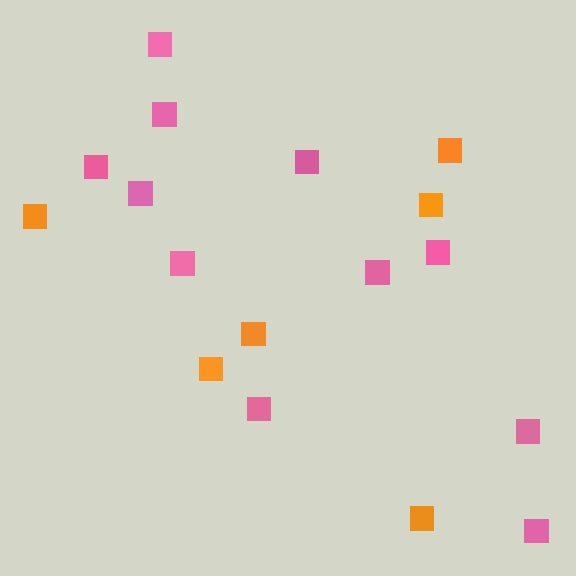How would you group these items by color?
There are 2 groups: one group of orange squares (6) and one group of pink squares (11).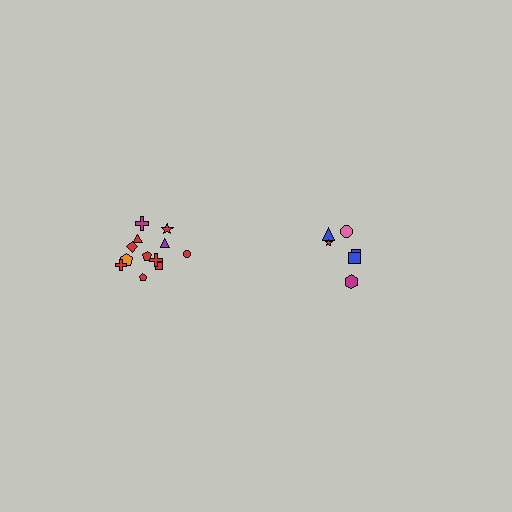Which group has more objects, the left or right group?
The left group.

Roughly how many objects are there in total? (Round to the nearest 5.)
Roughly 20 objects in total.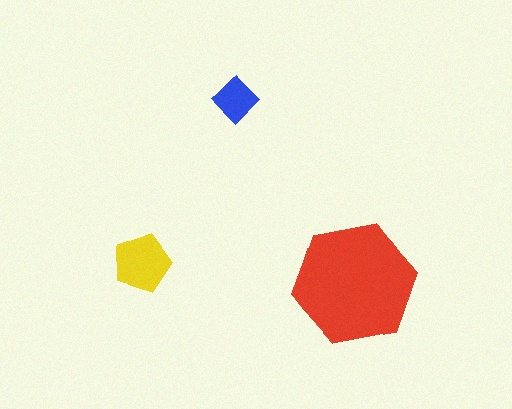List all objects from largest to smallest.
The red hexagon, the yellow pentagon, the blue diamond.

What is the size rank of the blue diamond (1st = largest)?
3rd.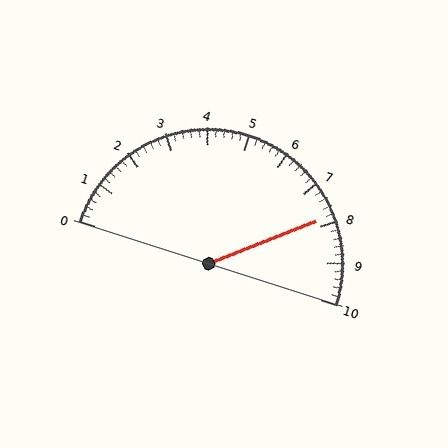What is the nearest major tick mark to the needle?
The nearest major tick mark is 8.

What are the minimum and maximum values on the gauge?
The gauge ranges from 0 to 10.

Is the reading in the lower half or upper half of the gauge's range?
The reading is in the upper half of the range (0 to 10).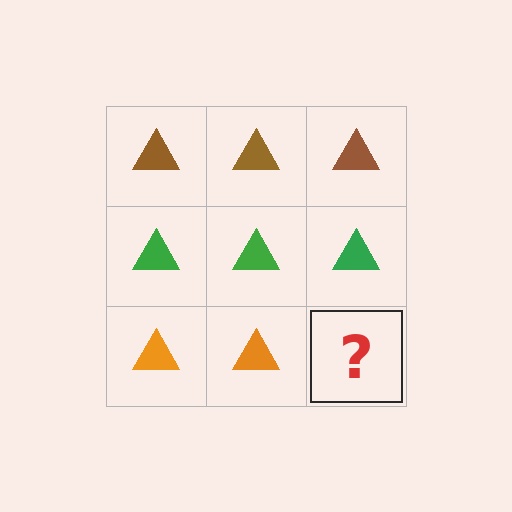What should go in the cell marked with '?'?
The missing cell should contain an orange triangle.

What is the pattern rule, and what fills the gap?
The rule is that each row has a consistent color. The gap should be filled with an orange triangle.